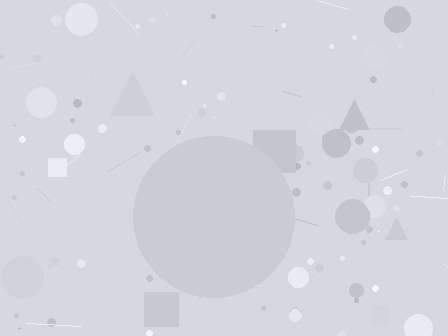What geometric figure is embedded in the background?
A circle is embedded in the background.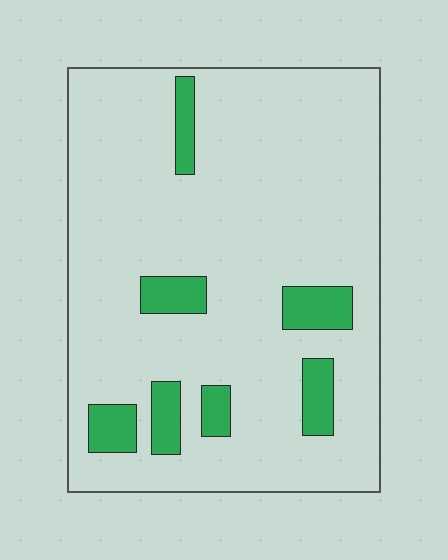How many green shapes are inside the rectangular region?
7.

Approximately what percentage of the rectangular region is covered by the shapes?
Approximately 10%.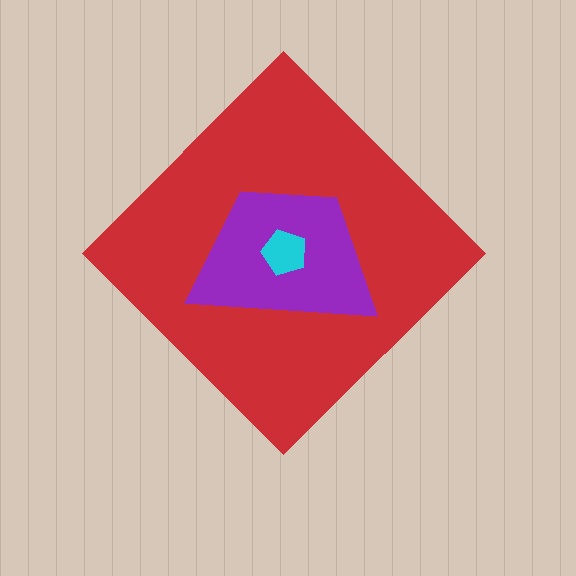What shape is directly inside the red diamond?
The purple trapezoid.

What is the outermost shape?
The red diamond.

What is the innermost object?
The cyan pentagon.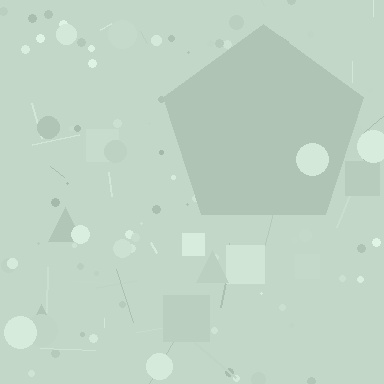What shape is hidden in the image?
A pentagon is hidden in the image.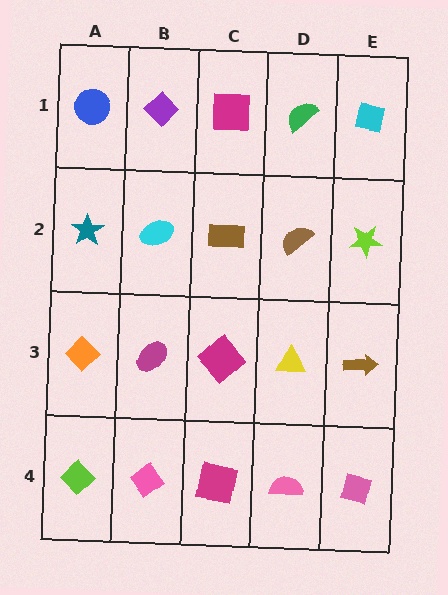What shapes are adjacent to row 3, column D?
A brown semicircle (row 2, column D), a pink semicircle (row 4, column D), a magenta diamond (row 3, column C), a brown arrow (row 3, column E).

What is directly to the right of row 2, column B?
A brown rectangle.